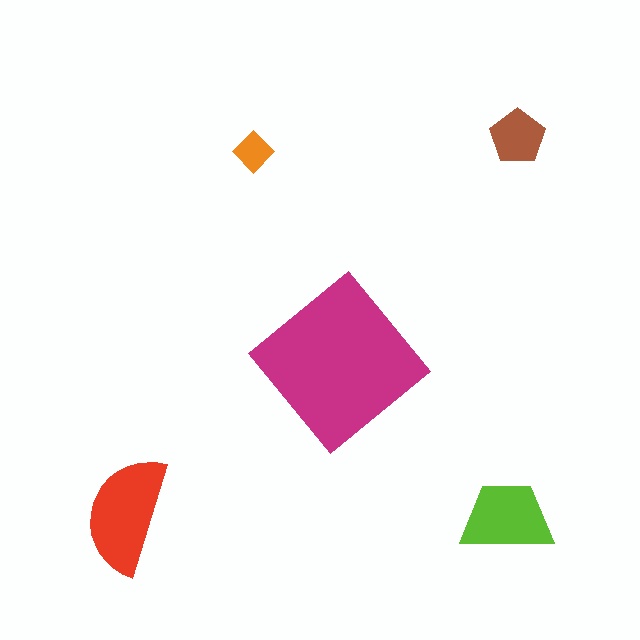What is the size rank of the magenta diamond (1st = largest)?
1st.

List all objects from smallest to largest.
The orange diamond, the brown pentagon, the lime trapezoid, the red semicircle, the magenta diamond.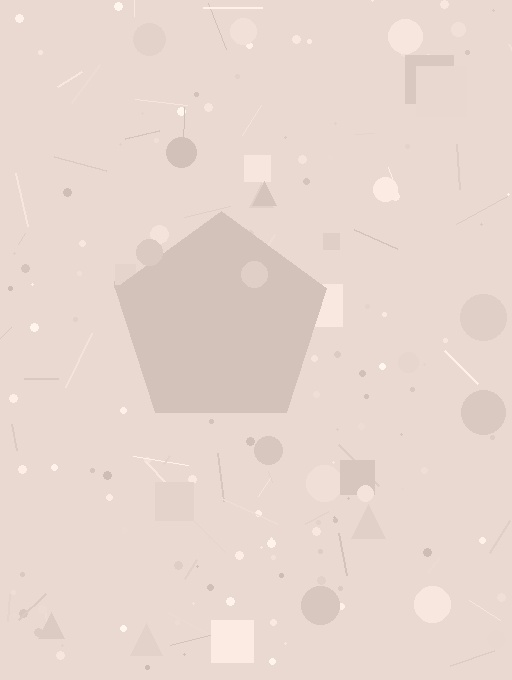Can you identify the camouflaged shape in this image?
The camouflaged shape is a pentagon.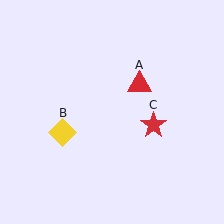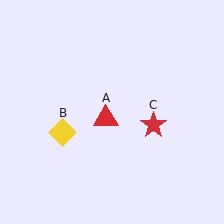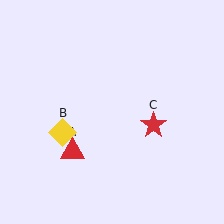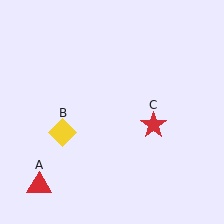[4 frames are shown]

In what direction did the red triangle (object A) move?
The red triangle (object A) moved down and to the left.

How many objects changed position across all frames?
1 object changed position: red triangle (object A).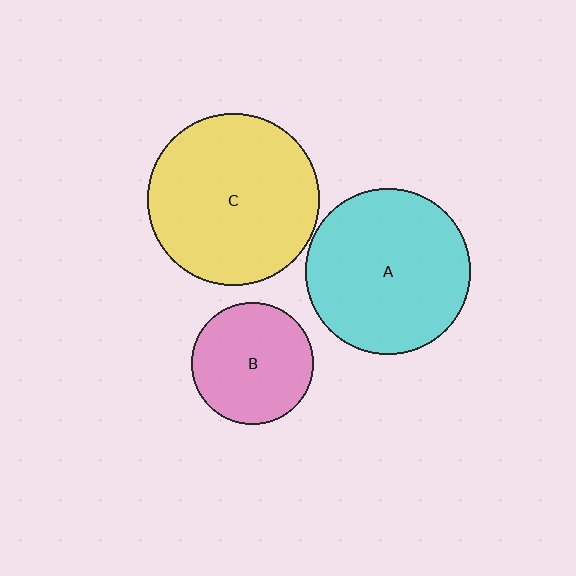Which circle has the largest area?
Circle C (yellow).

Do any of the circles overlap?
No, none of the circles overlap.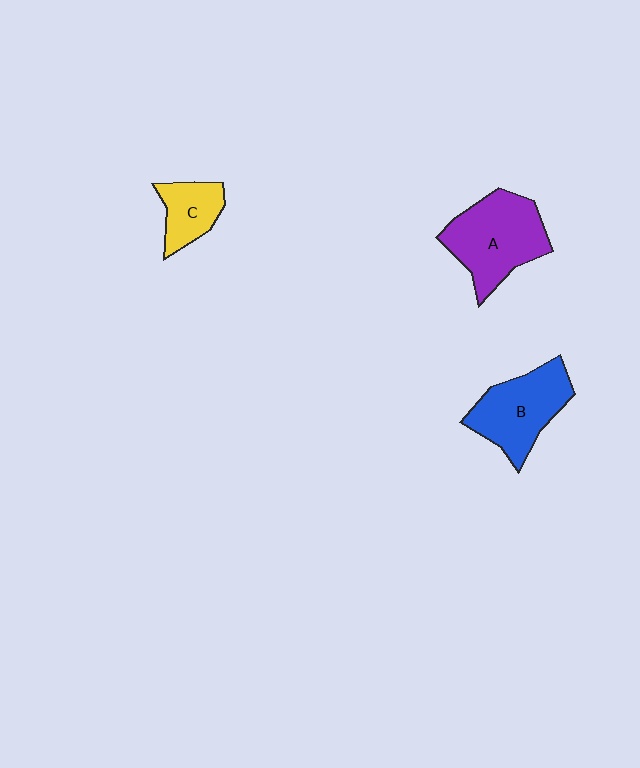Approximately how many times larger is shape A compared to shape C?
Approximately 2.0 times.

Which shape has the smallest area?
Shape C (yellow).